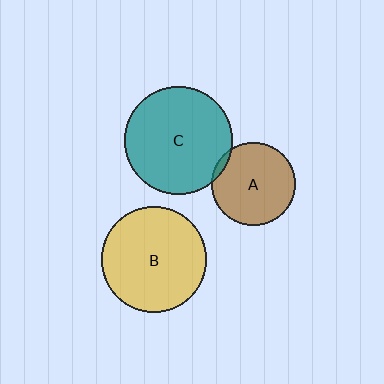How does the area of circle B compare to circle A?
Approximately 1.6 times.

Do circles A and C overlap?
Yes.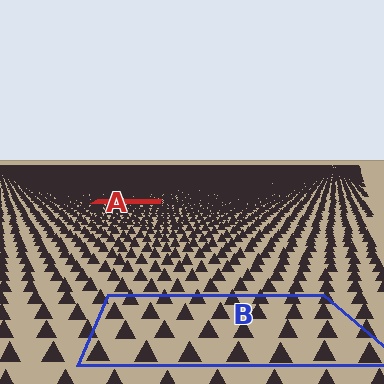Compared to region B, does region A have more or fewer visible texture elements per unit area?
Region A has more texture elements per unit area — they are packed more densely because it is farther away.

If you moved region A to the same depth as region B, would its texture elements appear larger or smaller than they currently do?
They would appear larger. At a closer depth, the same texture elements are projected at a bigger on-screen size.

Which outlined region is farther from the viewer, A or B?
Region A is farther from the viewer — the texture elements inside it appear smaller and more densely packed.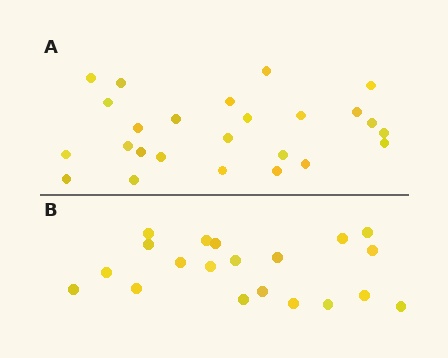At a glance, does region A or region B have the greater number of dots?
Region A (the top region) has more dots.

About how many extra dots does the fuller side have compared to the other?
Region A has about 5 more dots than region B.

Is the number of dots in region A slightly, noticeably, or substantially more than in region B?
Region A has noticeably more, but not dramatically so. The ratio is roughly 1.2 to 1.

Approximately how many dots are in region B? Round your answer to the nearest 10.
About 20 dots.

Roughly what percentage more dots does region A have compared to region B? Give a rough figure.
About 25% more.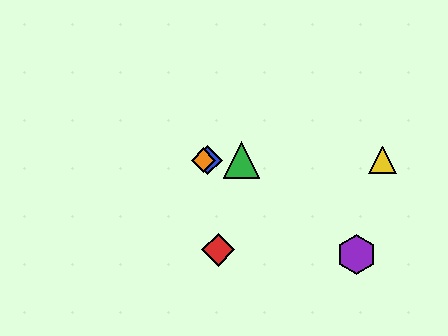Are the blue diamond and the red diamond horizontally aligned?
No, the blue diamond is at y≈160 and the red diamond is at y≈250.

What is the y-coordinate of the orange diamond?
The orange diamond is at y≈160.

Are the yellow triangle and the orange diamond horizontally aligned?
Yes, both are at y≈160.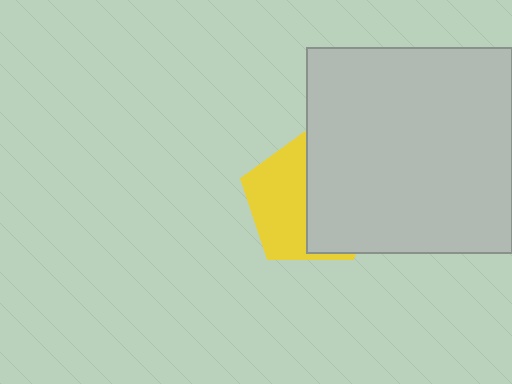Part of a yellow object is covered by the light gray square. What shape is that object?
It is a pentagon.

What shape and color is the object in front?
The object in front is a light gray square.